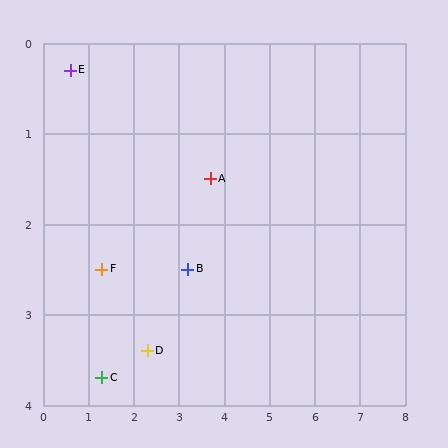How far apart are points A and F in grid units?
Points A and F are about 2.6 grid units apart.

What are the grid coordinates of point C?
Point C is at approximately (1.3, 3.7).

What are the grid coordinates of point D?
Point D is at approximately (2.3, 3.4).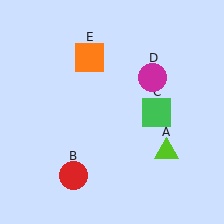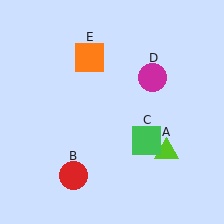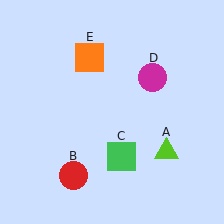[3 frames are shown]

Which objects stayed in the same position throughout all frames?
Lime triangle (object A) and red circle (object B) and magenta circle (object D) and orange square (object E) remained stationary.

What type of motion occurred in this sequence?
The green square (object C) rotated clockwise around the center of the scene.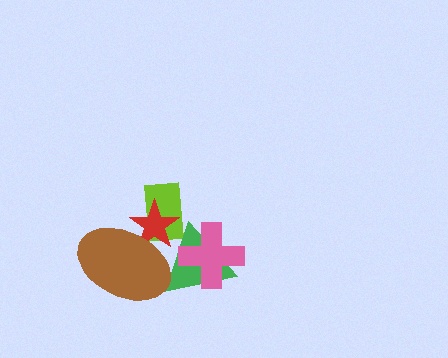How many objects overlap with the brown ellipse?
3 objects overlap with the brown ellipse.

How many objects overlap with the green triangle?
4 objects overlap with the green triangle.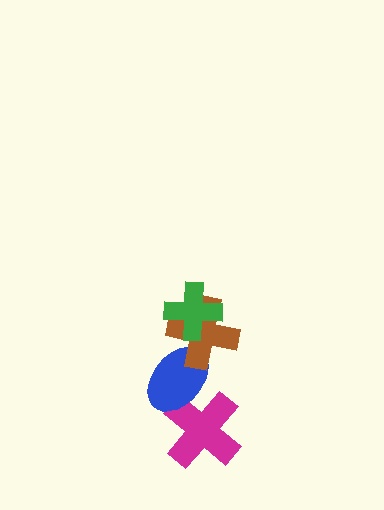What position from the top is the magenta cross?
The magenta cross is 4th from the top.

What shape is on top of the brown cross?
The green cross is on top of the brown cross.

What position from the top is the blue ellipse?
The blue ellipse is 3rd from the top.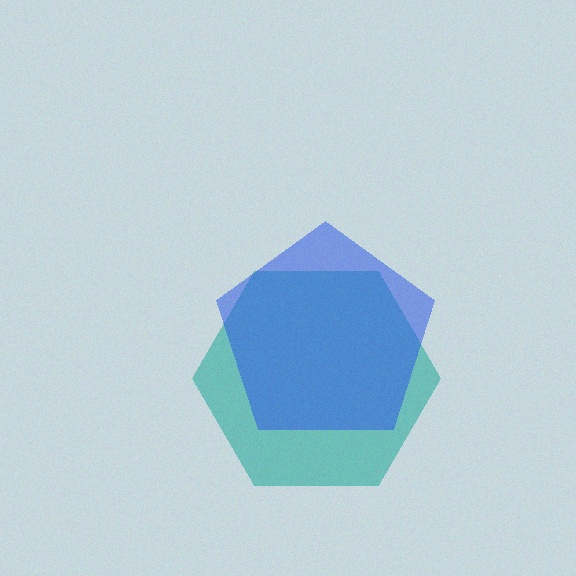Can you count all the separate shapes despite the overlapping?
Yes, there are 2 separate shapes.